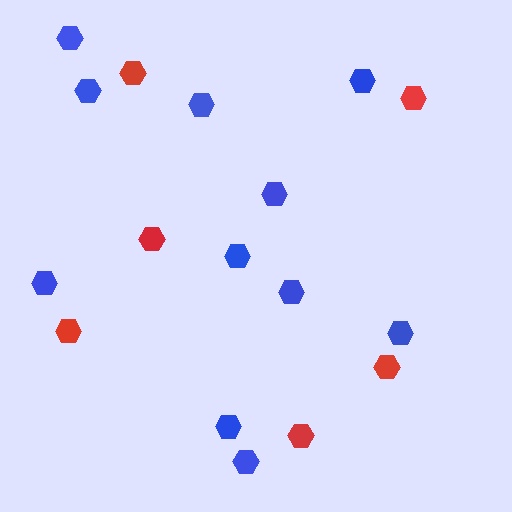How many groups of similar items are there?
There are 2 groups: one group of blue hexagons (11) and one group of red hexagons (6).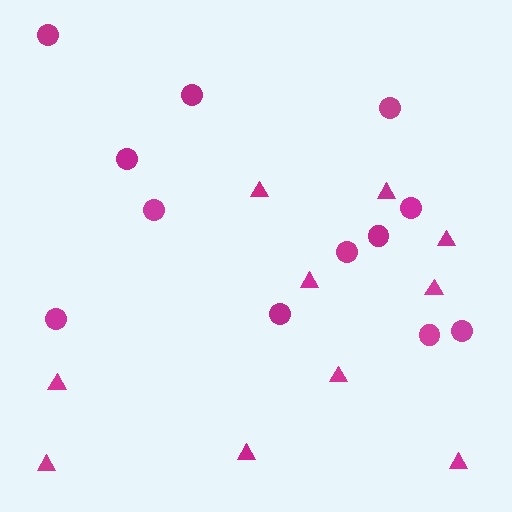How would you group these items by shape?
There are 2 groups: one group of circles (12) and one group of triangles (10).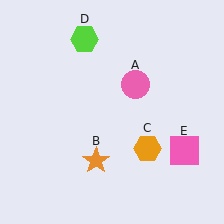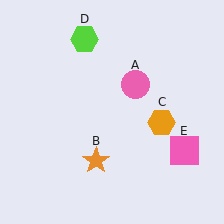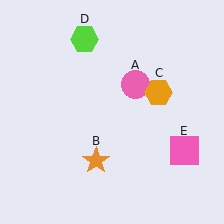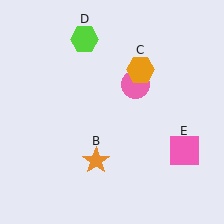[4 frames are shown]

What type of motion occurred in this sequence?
The orange hexagon (object C) rotated counterclockwise around the center of the scene.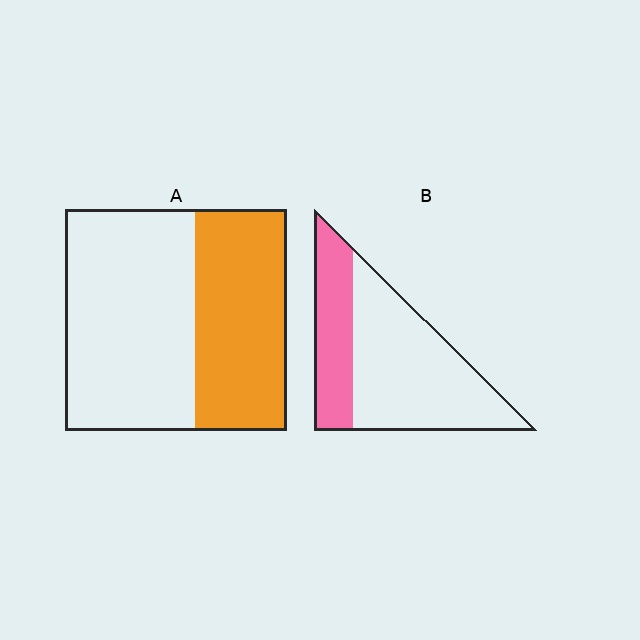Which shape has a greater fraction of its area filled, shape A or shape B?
Shape A.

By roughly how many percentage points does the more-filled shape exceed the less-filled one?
By roughly 10 percentage points (A over B).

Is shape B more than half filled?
No.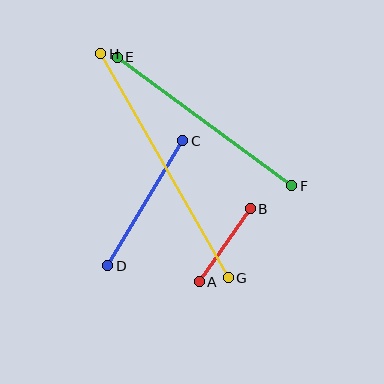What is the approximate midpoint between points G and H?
The midpoint is at approximately (164, 166) pixels.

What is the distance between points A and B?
The distance is approximately 89 pixels.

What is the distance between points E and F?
The distance is approximately 217 pixels.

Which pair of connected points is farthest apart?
Points G and H are farthest apart.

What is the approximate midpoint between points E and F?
The midpoint is at approximately (204, 121) pixels.